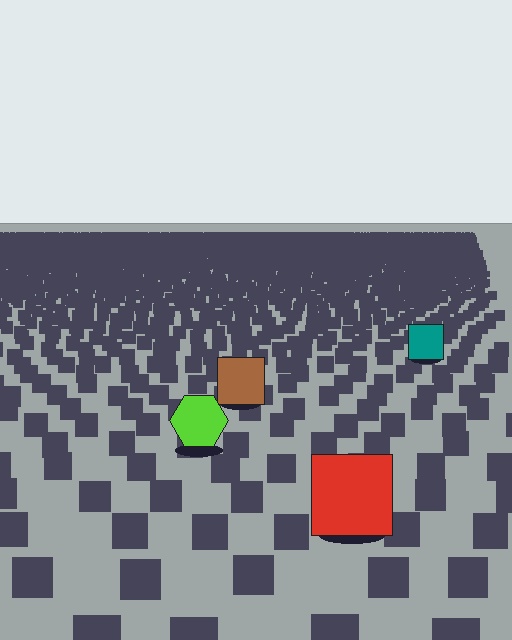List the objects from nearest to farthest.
From nearest to farthest: the red square, the lime hexagon, the brown square, the teal square.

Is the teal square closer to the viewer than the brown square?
No. The brown square is closer — you can tell from the texture gradient: the ground texture is coarser near it.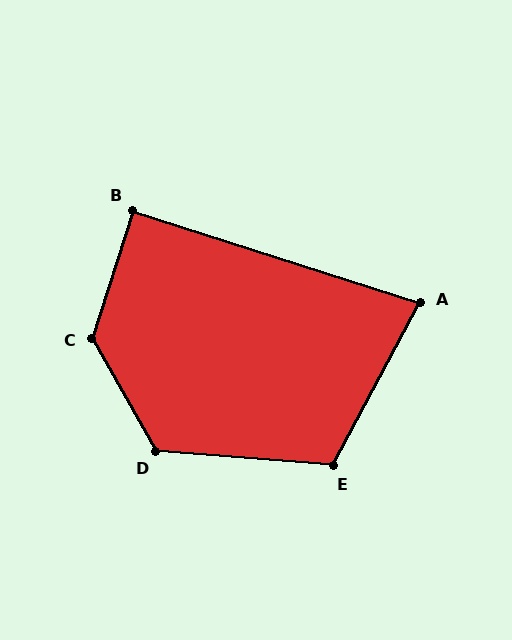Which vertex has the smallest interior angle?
A, at approximately 80 degrees.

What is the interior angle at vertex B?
Approximately 90 degrees (approximately right).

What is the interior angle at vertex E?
Approximately 113 degrees (obtuse).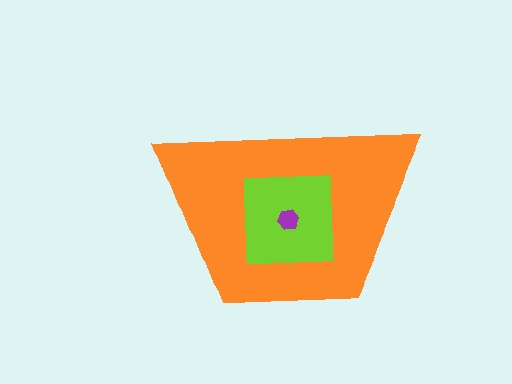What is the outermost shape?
The orange trapezoid.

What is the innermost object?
The purple hexagon.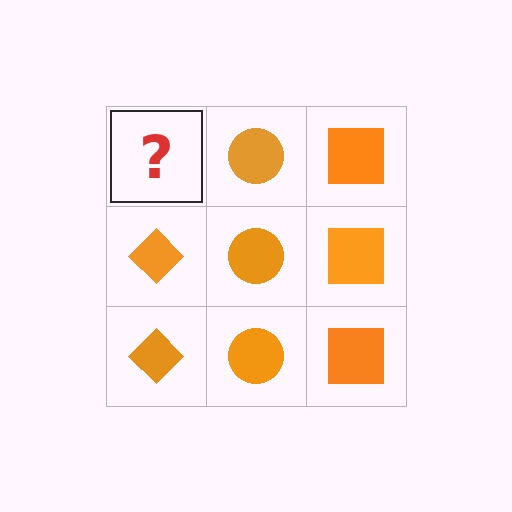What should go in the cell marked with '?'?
The missing cell should contain an orange diamond.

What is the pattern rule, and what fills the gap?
The rule is that each column has a consistent shape. The gap should be filled with an orange diamond.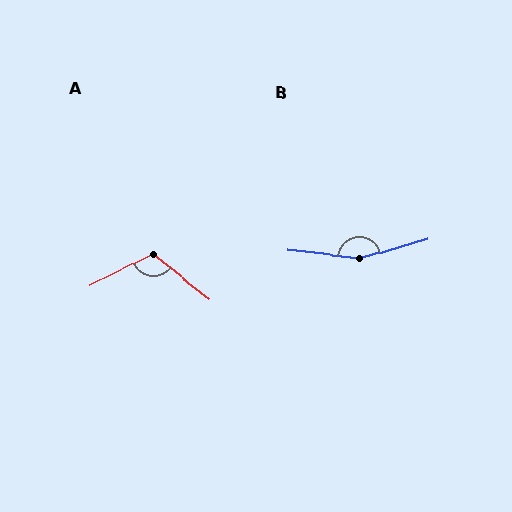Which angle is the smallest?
A, at approximately 115 degrees.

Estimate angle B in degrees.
Approximately 157 degrees.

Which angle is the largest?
B, at approximately 157 degrees.